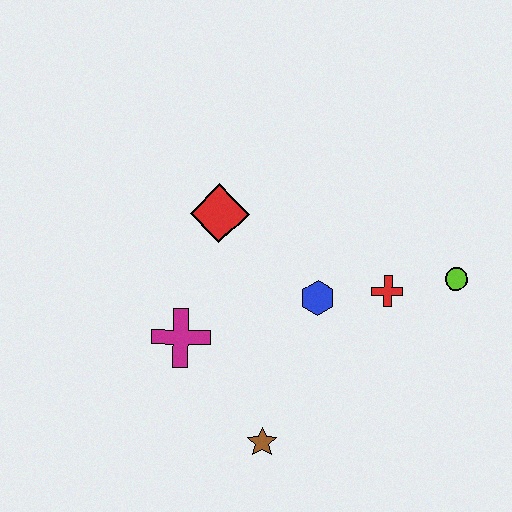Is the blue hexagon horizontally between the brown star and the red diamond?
No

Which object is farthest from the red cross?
The magenta cross is farthest from the red cross.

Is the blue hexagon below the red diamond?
Yes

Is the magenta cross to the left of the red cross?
Yes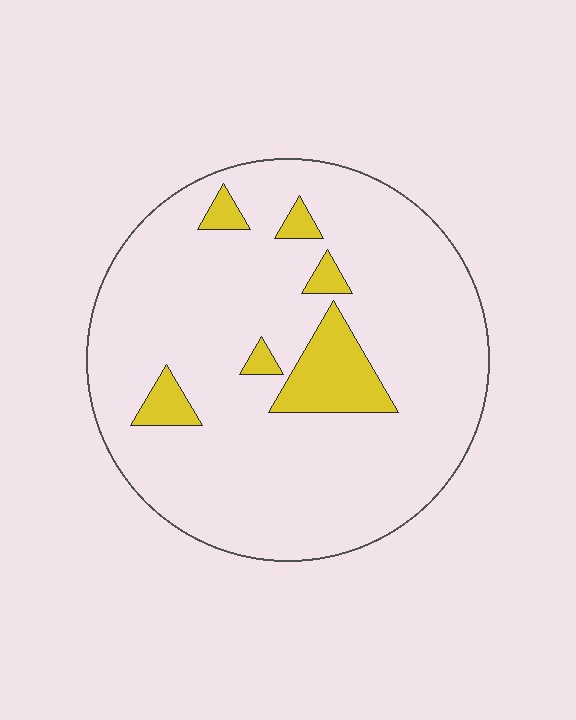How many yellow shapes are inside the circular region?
6.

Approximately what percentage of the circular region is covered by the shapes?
Approximately 10%.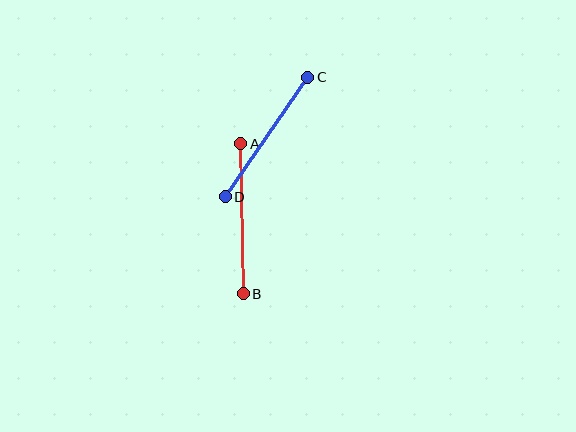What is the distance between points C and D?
The distance is approximately 145 pixels.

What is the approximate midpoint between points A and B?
The midpoint is at approximately (242, 219) pixels.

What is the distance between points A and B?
The distance is approximately 150 pixels.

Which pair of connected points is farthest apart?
Points A and B are farthest apart.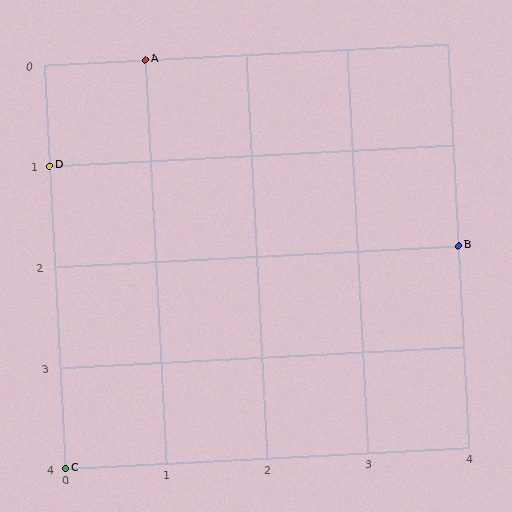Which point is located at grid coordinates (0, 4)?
Point C is at (0, 4).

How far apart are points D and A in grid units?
Points D and A are 1 column and 1 row apart (about 1.4 grid units diagonally).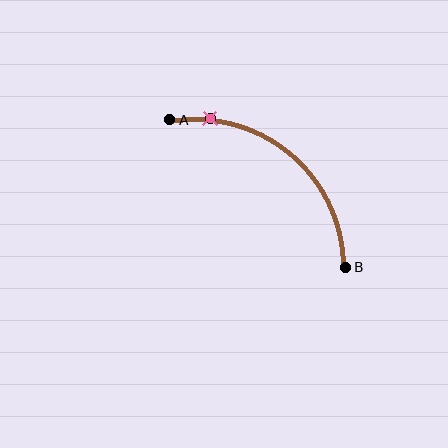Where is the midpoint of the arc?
The arc midpoint is the point on the curve farthest from the straight line joining A and B. It sits above and to the right of that line.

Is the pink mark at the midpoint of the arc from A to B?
No. The pink mark lies on the arc but is closer to endpoint A. The arc midpoint would be at the point on the curve equidistant along the arc from both A and B.